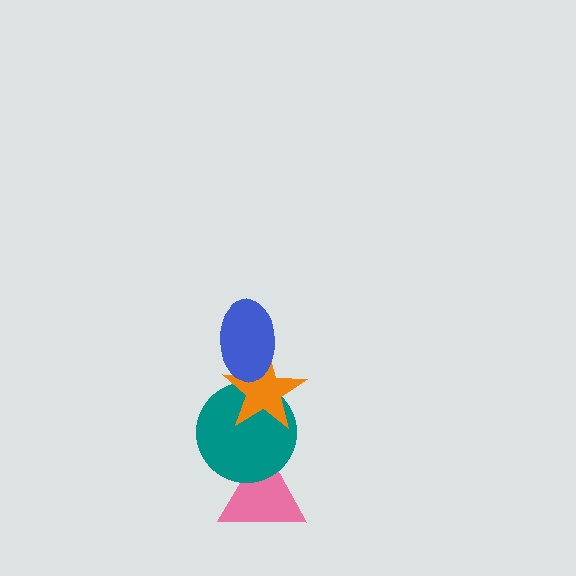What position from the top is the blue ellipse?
The blue ellipse is 1st from the top.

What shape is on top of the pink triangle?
The teal circle is on top of the pink triangle.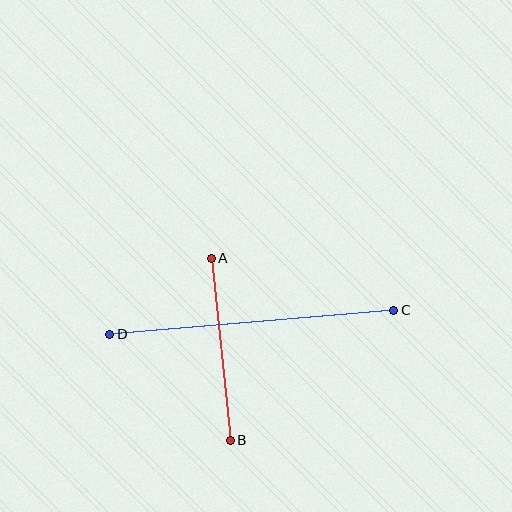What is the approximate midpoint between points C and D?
The midpoint is at approximately (252, 322) pixels.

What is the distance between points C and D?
The distance is approximately 285 pixels.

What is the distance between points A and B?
The distance is approximately 183 pixels.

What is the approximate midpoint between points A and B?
The midpoint is at approximately (221, 349) pixels.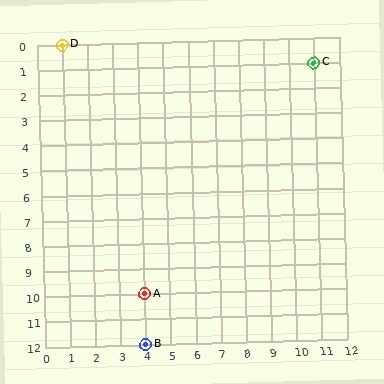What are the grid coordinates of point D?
Point D is at grid coordinates (1, 0).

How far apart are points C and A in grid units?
Points C and A are 7 columns and 9 rows apart (about 11.4 grid units diagonally).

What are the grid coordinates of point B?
Point B is at grid coordinates (4, 12).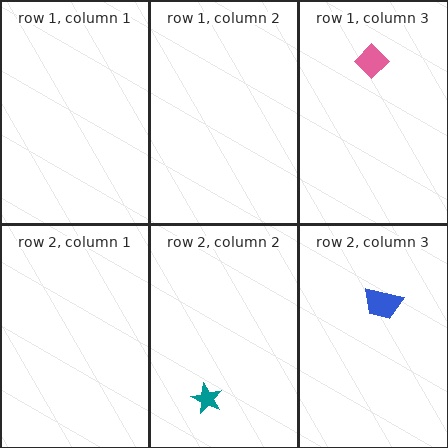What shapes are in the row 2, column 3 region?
The blue trapezoid.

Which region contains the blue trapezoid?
The row 2, column 3 region.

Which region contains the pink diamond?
The row 1, column 3 region.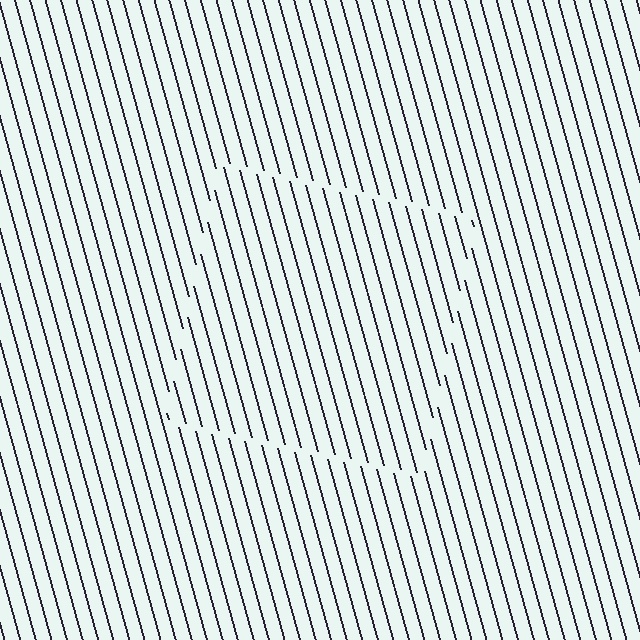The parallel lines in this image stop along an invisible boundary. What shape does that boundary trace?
An illusory square. The interior of the shape contains the same grating, shifted by half a period — the contour is defined by the phase discontinuity where line-ends from the inner and outer gratings abut.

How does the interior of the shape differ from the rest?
The interior of the shape contains the same grating, shifted by half a period — the contour is defined by the phase discontinuity where line-ends from the inner and outer gratings abut.